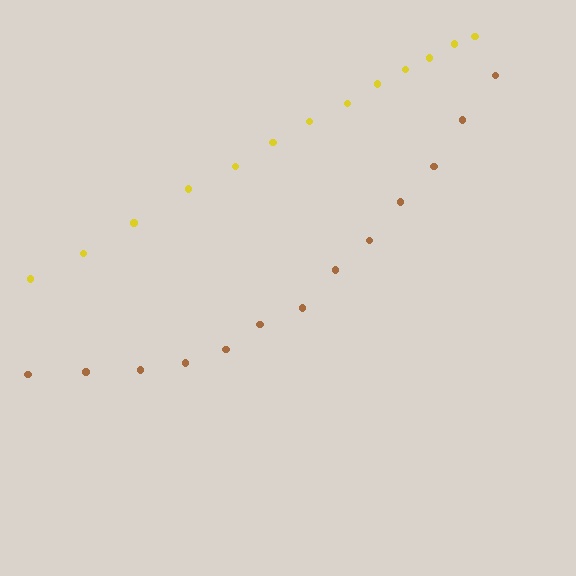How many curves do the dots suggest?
There are 2 distinct paths.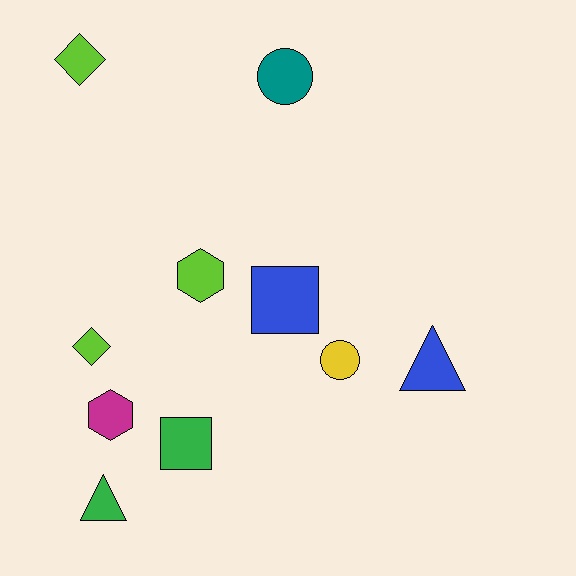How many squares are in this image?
There are 2 squares.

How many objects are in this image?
There are 10 objects.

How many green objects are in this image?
There are 2 green objects.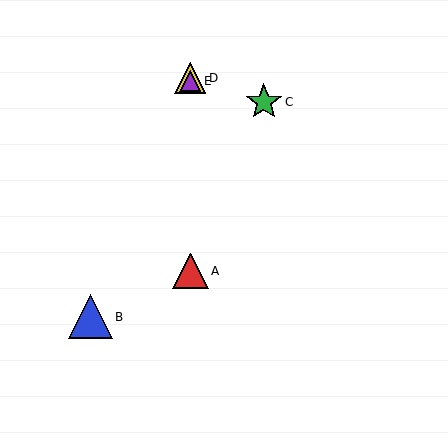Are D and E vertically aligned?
Yes, both are at x≈190.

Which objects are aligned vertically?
Objects A, D, E are aligned vertically.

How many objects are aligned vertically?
3 objects (A, D, E) are aligned vertically.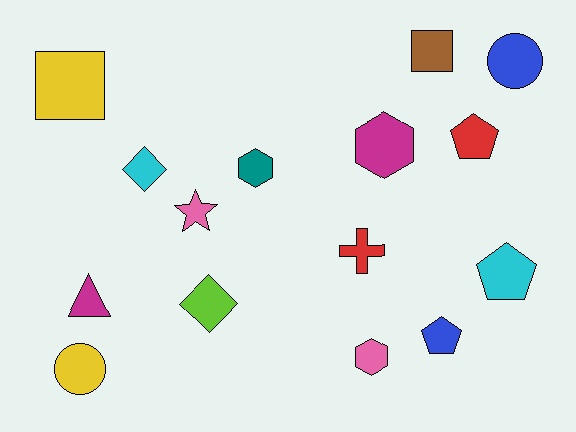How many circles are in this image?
There are 2 circles.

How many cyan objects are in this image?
There are 2 cyan objects.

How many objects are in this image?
There are 15 objects.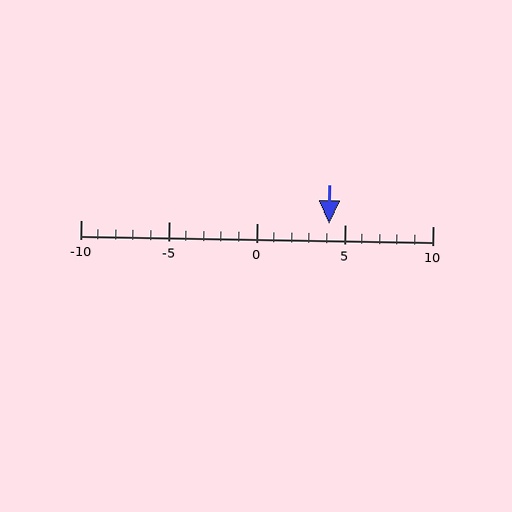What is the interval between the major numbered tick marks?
The major tick marks are spaced 5 units apart.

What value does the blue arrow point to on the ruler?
The blue arrow points to approximately 4.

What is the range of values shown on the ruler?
The ruler shows values from -10 to 10.